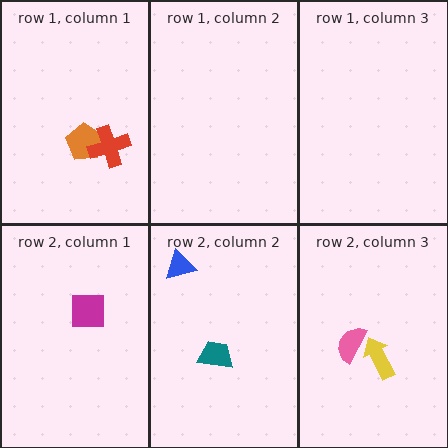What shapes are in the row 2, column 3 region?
The pink semicircle, the yellow arrow.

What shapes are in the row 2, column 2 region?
The blue triangle, the teal trapezoid.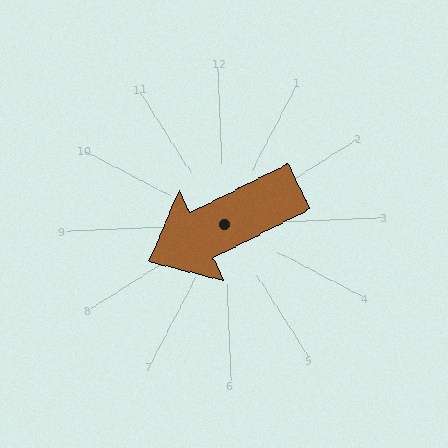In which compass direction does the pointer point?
Southwest.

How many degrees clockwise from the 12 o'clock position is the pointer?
Approximately 246 degrees.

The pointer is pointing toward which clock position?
Roughly 8 o'clock.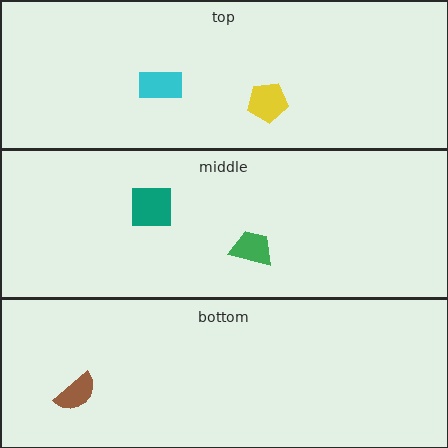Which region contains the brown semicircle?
The bottom region.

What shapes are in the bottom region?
The brown semicircle.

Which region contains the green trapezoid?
The middle region.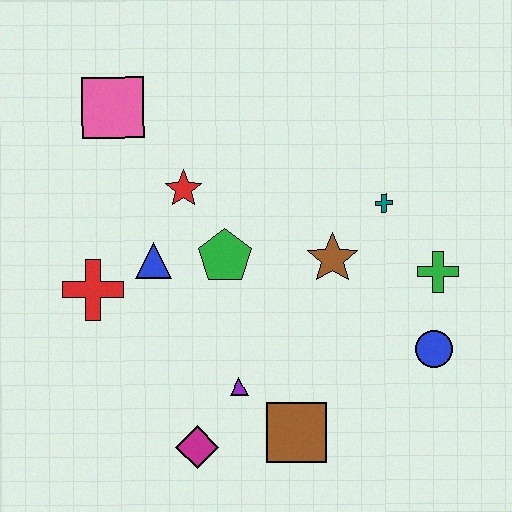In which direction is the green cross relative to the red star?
The green cross is to the right of the red star.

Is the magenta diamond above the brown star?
No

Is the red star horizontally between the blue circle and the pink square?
Yes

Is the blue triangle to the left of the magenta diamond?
Yes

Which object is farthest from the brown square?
The pink square is farthest from the brown square.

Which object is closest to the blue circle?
The green cross is closest to the blue circle.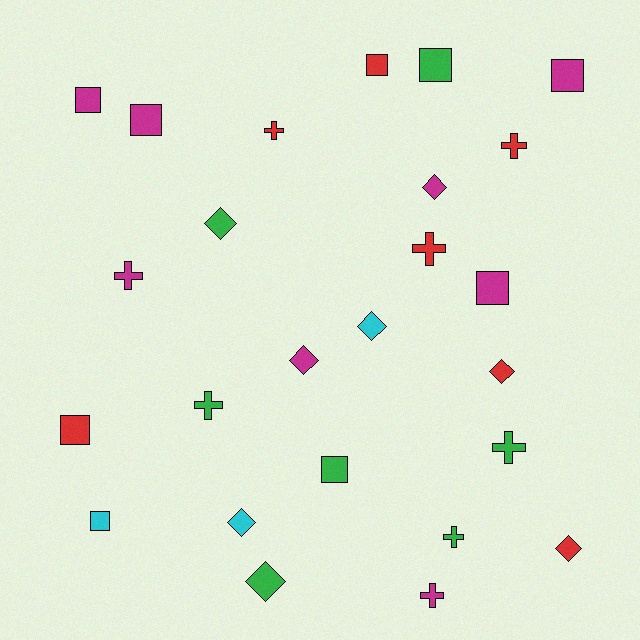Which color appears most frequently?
Magenta, with 8 objects.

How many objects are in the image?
There are 25 objects.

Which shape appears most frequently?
Square, with 9 objects.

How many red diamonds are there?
There are 2 red diamonds.